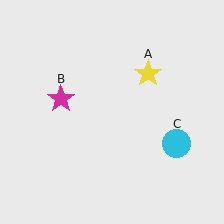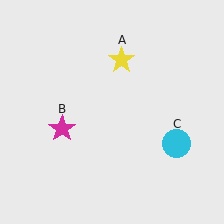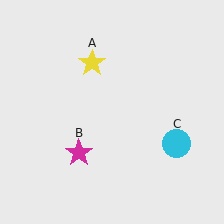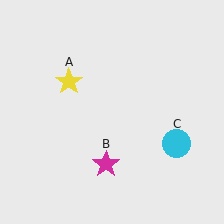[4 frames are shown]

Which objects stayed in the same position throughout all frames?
Cyan circle (object C) remained stationary.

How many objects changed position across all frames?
2 objects changed position: yellow star (object A), magenta star (object B).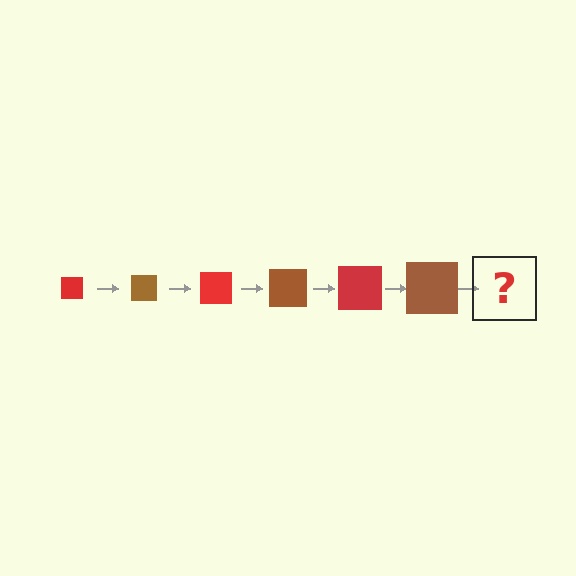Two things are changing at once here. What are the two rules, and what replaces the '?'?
The two rules are that the square grows larger each step and the color cycles through red and brown. The '?' should be a red square, larger than the previous one.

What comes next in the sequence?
The next element should be a red square, larger than the previous one.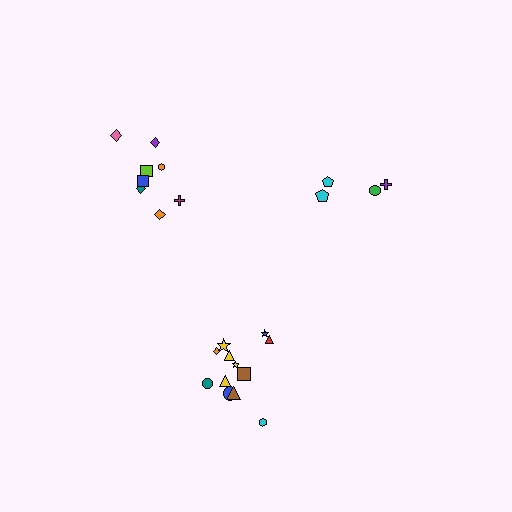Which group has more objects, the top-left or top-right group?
The top-left group.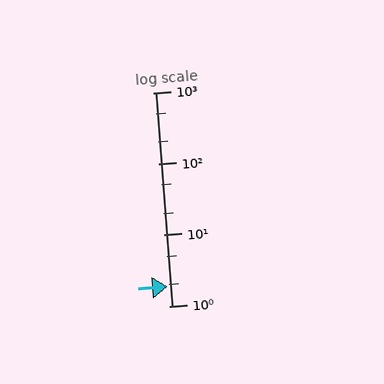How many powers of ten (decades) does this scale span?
The scale spans 3 decades, from 1 to 1000.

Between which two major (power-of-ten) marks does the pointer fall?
The pointer is between 1 and 10.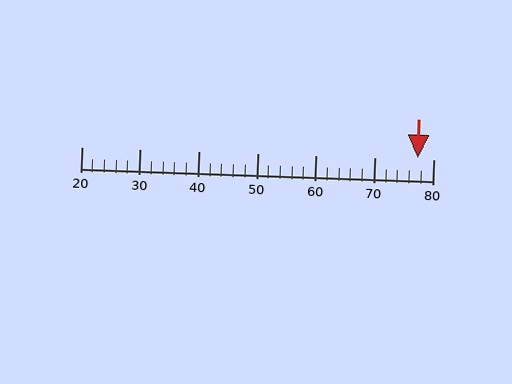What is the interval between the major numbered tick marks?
The major tick marks are spaced 10 units apart.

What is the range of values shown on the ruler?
The ruler shows values from 20 to 80.